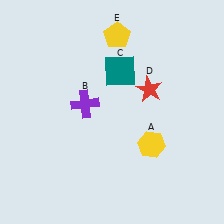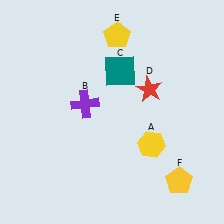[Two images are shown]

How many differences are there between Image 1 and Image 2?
There is 1 difference between the two images.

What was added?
A yellow pentagon (F) was added in Image 2.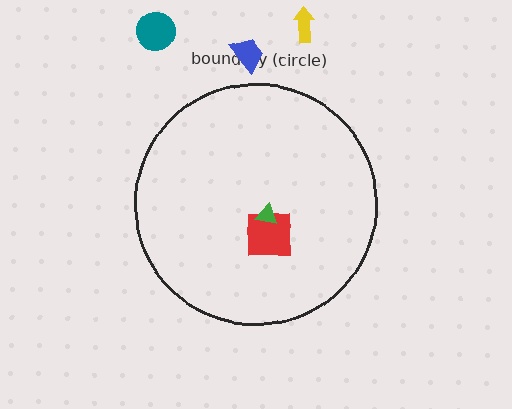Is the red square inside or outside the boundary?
Inside.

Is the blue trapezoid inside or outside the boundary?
Outside.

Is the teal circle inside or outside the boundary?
Outside.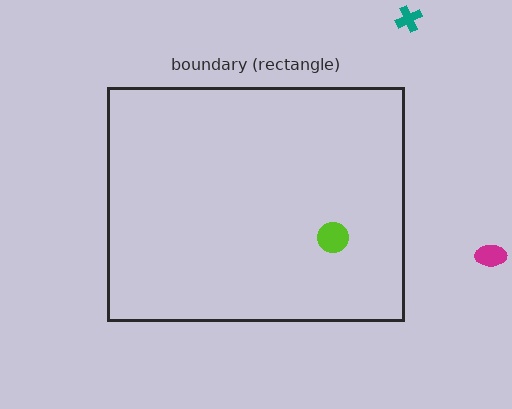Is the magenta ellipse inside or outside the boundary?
Outside.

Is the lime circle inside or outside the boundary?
Inside.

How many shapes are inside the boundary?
1 inside, 2 outside.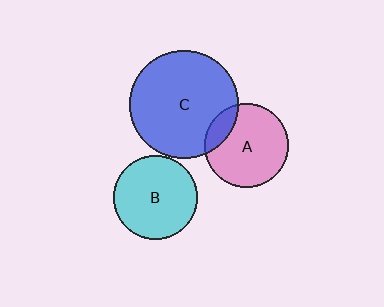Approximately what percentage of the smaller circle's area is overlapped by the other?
Approximately 15%.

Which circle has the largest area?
Circle C (blue).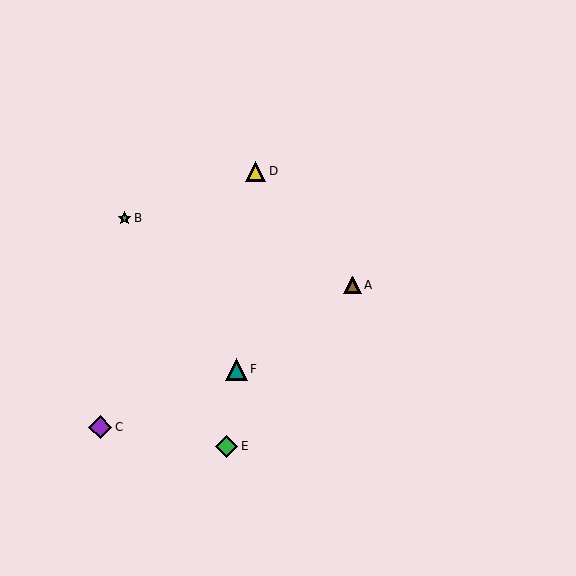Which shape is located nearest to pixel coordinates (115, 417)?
The purple diamond (labeled C) at (100, 427) is nearest to that location.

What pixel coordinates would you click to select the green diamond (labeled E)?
Click at (227, 446) to select the green diamond E.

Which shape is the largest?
The purple diamond (labeled C) is the largest.